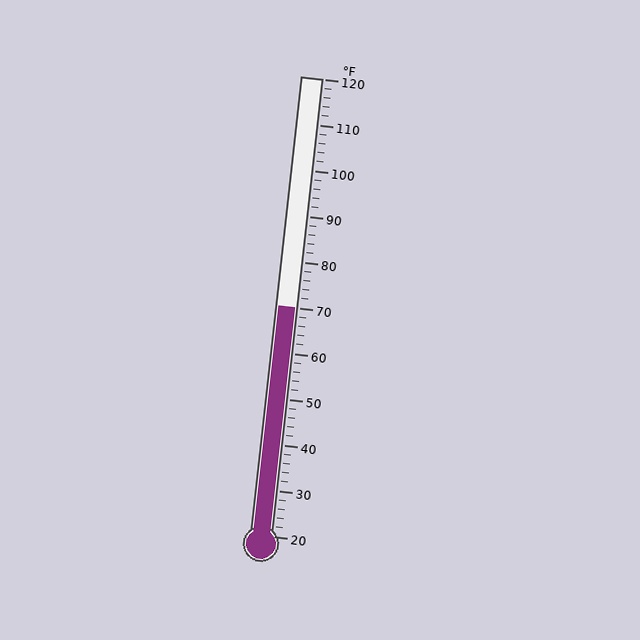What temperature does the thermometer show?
The thermometer shows approximately 70°F.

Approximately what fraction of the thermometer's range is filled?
The thermometer is filled to approximately 50% of its range.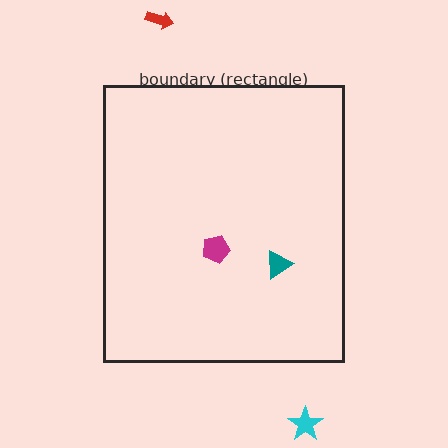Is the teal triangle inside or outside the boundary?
Inside.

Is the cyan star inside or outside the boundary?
Outside.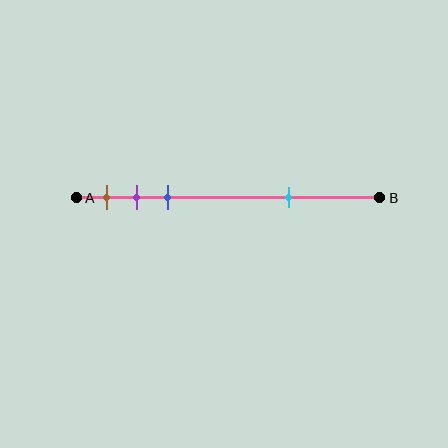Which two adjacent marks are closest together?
The purple and blue marks are the closest adjacent pair.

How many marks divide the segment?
There are 4 marks dividing the segment.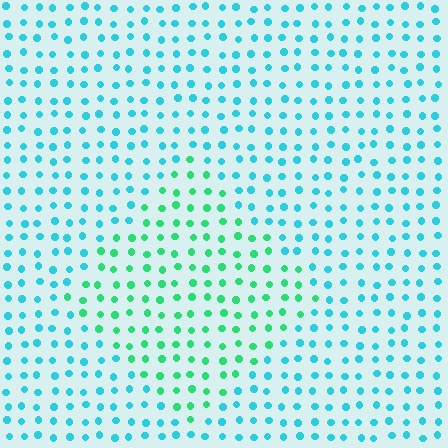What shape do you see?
I see a diamond.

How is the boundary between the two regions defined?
The boundary is defined purely by a slight shift in hue (about 40 degrees). Spacing, size, and orientation are identical on both sides.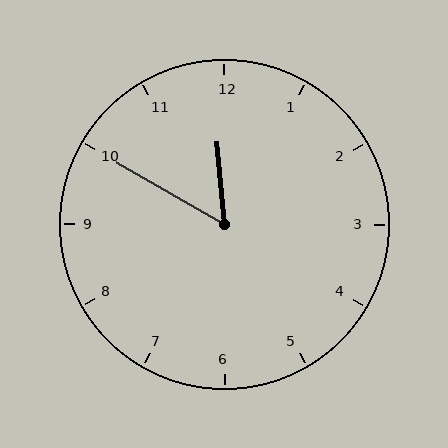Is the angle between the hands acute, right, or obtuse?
It is acute.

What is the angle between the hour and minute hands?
Approximately 55 degrees.